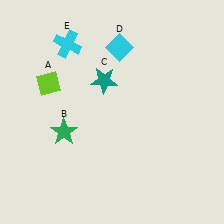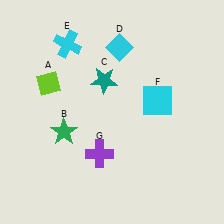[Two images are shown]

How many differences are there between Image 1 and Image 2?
There are 2 differences between the two images.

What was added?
A cyan square (F), a purple cross (G) were added in Image 2.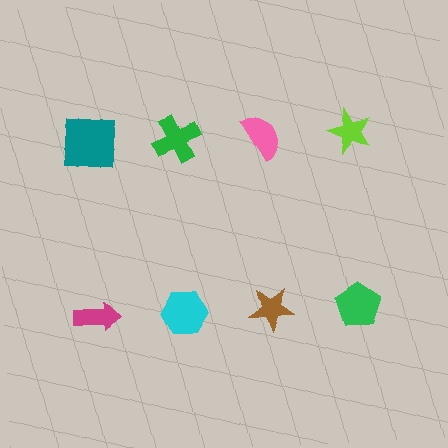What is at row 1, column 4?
A lime star.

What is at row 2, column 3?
A brown star.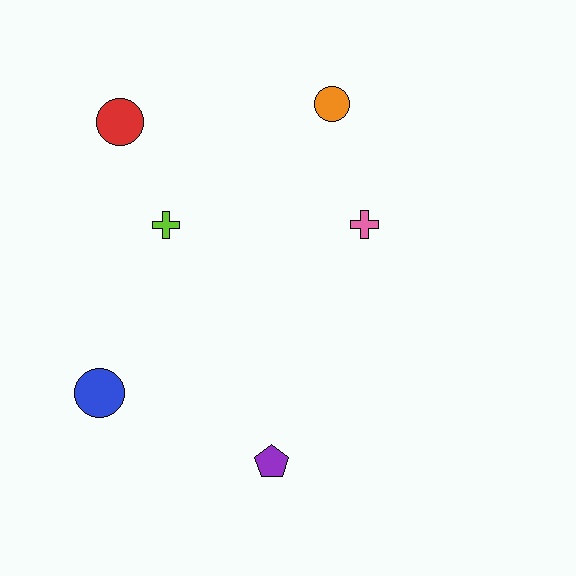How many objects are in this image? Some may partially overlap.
There are 6 objects.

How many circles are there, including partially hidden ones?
There are 3 circles.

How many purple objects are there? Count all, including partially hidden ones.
There is 1 purple object.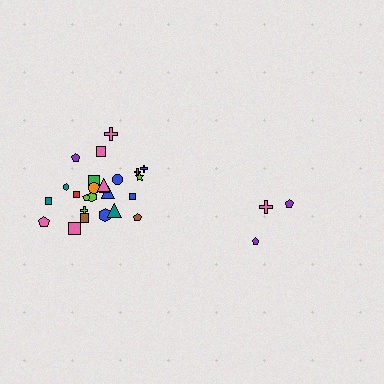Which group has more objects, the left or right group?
The left group.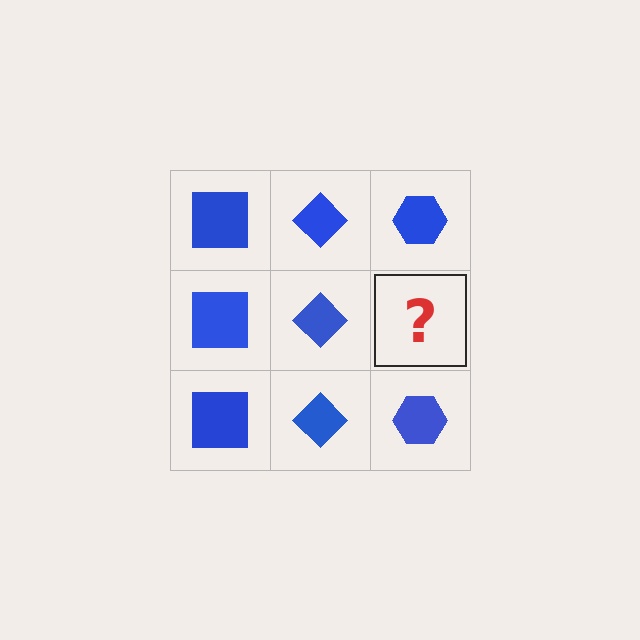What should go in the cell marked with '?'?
The missing cell should contain a blue hexagon.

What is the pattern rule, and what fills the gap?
The rule is that each column has a consistent shape. The gap should be filled with a blue hexagon.